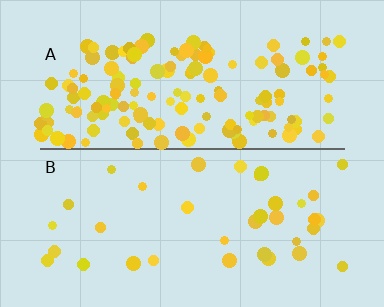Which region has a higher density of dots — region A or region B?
A (the top).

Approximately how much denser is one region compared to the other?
Approximately 4.2× — region A over region B.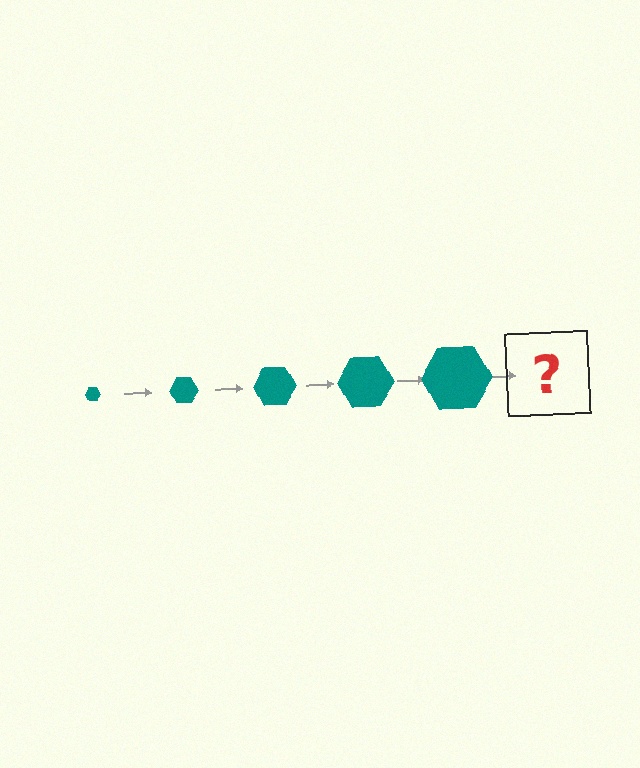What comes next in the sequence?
The next element should be a teal hexagon, larger than the previous one.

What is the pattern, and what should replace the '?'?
The pattern is that the hexagon gets progressively larger each step. The '?' should be a teal hexagon, larger than the previous one.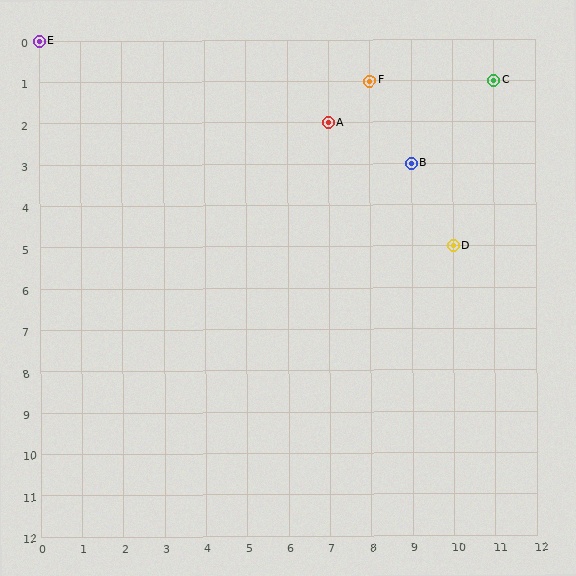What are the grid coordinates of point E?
Point E is at grid coordinates (0, 0).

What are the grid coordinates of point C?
Point C is at grid coordinates (11, 1).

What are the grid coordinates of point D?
Point D is at grid coordinates (10, 5).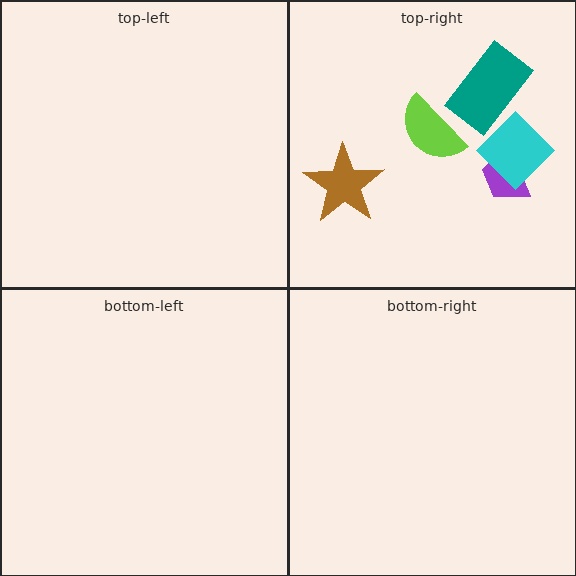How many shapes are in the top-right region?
5.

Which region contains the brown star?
The top-right region.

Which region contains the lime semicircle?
The top-right region.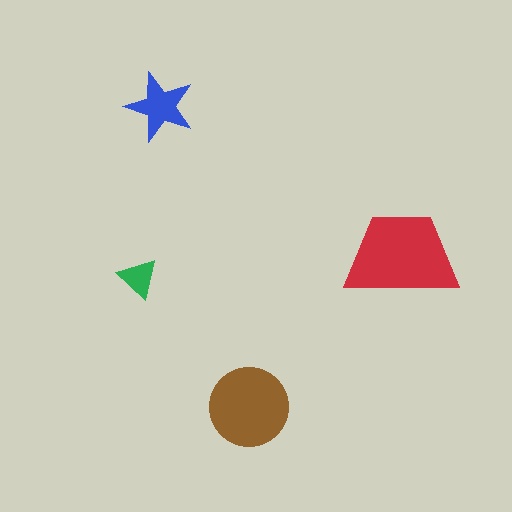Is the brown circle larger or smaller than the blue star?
Larger.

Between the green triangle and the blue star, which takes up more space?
The blue star.